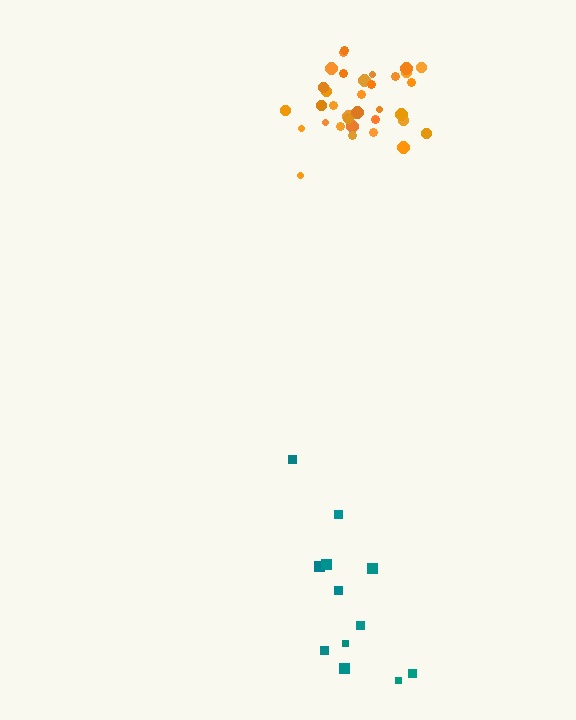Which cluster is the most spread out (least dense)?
Teal.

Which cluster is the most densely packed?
Orange.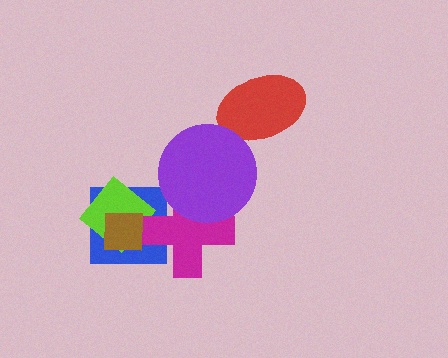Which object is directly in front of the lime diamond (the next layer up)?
The magenta cross is directly in front of the lime diamond.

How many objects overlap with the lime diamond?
3 objects overlap with the lime diamond.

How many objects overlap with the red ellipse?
1 object overlaps with the red ellipse.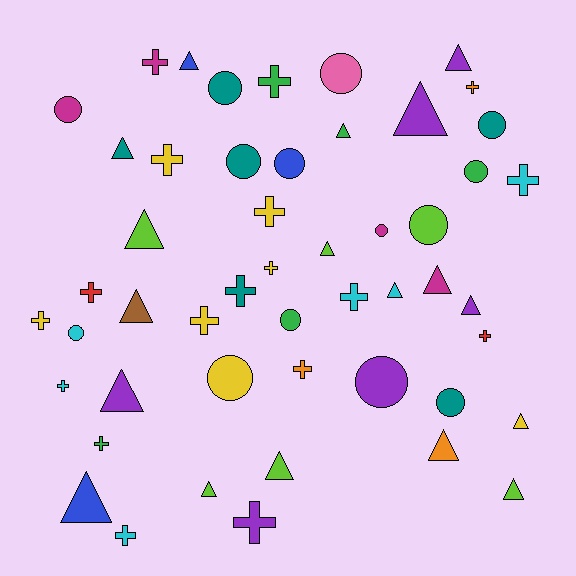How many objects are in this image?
There are 50 objects.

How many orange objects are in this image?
There are 3 orange objects.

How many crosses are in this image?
There are 18 crosses.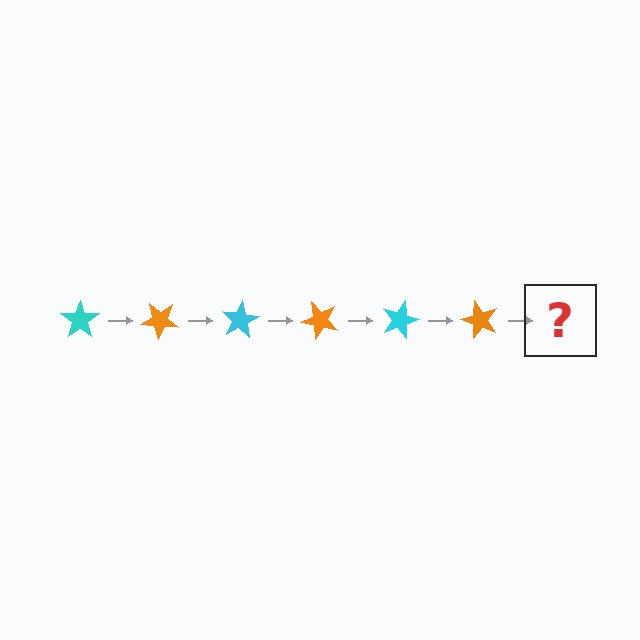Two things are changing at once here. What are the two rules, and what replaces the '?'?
The two rules are that it rotates 40 degrees each step and the color cycles through cyan and orange. The '?' should be a cyan star, rotated 240 degrees from the start.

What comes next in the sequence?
The next element should be a cyan star, rotated 240 degrees from the start.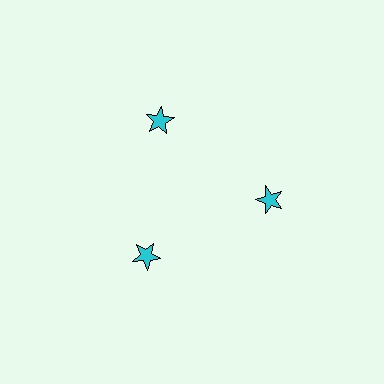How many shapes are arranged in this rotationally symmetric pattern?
There are 3 shapes, arranged in 3 groups of 1.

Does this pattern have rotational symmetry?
Yes, this pattern has 3-fold rotational symmetry. It looks the same after rotating 120 degrees around the center.